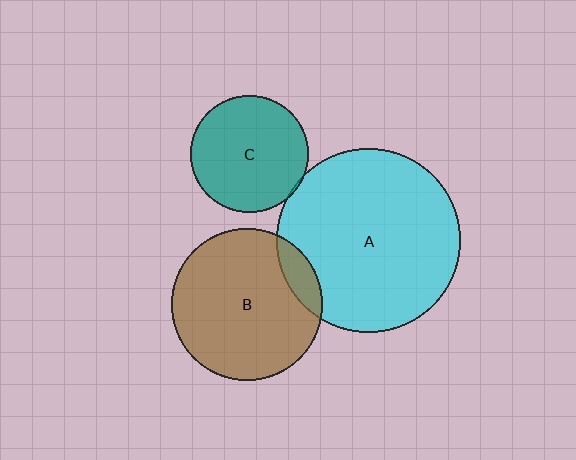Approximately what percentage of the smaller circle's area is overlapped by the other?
Approximately 10%.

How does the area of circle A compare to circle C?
Approximately 2.4 times.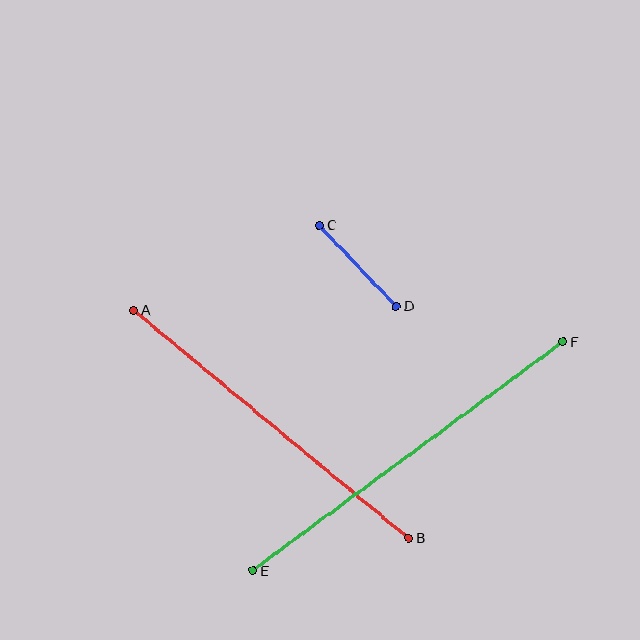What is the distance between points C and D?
The distance is approximately 112 pixels.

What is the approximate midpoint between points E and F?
The midpoint is at approximately (408, 456) pixels.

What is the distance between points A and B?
The distance is approximately 356 pixels.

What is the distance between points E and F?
The distance is approximately 385 pixels.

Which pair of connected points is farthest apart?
Points E and F are farthest apart.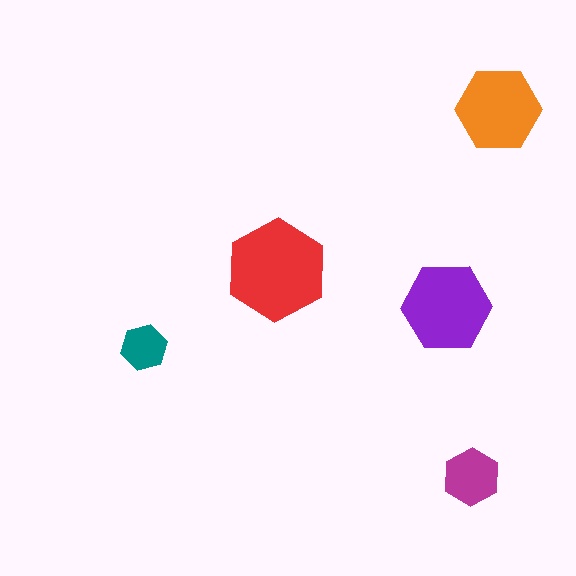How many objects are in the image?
There are 5 objects in the image.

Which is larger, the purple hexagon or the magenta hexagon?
The purple one.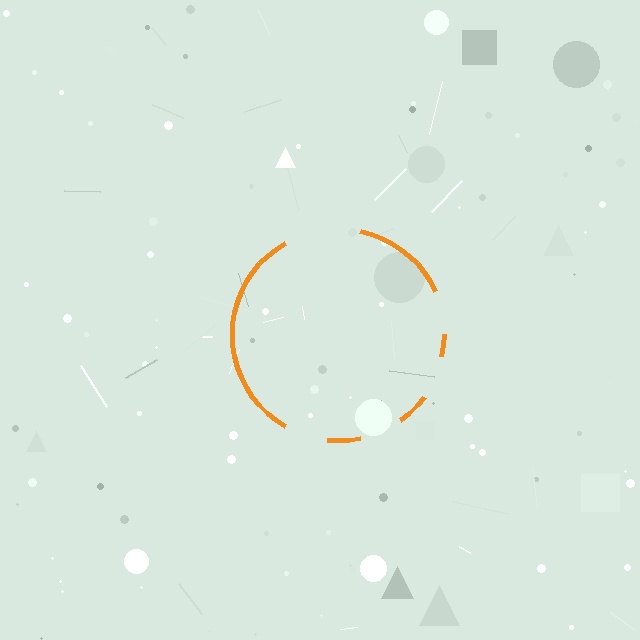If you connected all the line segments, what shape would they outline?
They would outline a circle.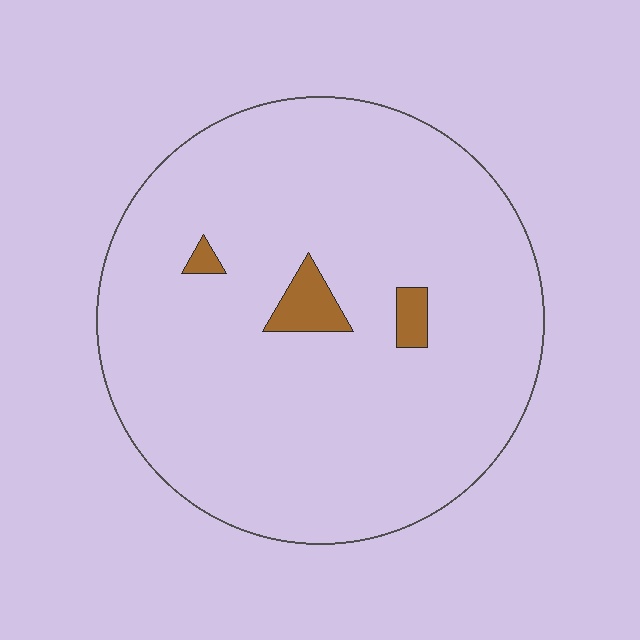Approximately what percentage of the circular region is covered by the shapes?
Approximately 5%.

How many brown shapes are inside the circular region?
3.